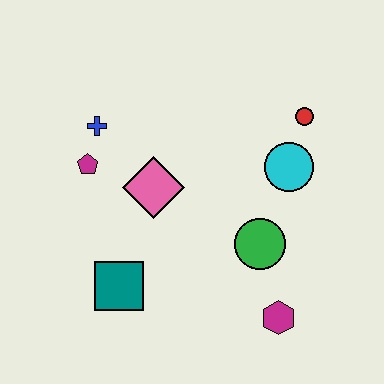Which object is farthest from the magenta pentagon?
The magenta hexagon is farthest from the magenta pentagon.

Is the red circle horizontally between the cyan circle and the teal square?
No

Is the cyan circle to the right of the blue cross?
Yes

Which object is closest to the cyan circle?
The red circle is closest to the cyan circle.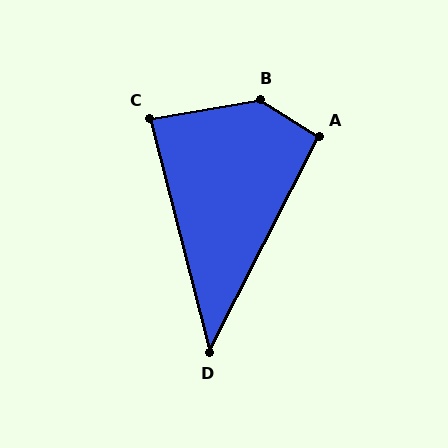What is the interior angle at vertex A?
Approximately 95 degrees (approximately right).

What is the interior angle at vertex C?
Approximately 85 degrees (approximately right).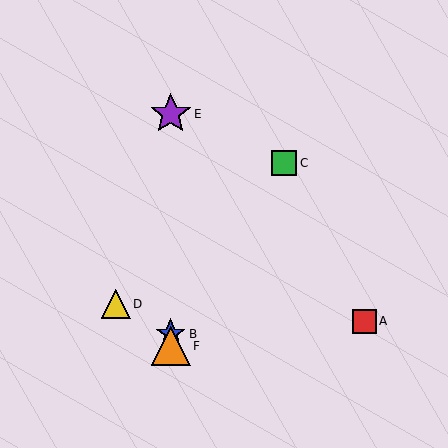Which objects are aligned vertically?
Objects B, E, F are aligned vertically.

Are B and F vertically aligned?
Yes, both are at x≈171.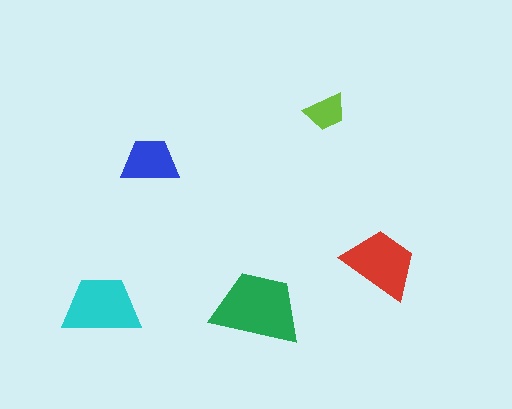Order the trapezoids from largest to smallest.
the green one, the cyan one, the red one, the blue one, the lime one.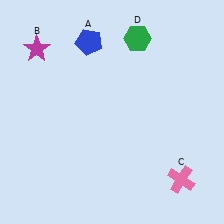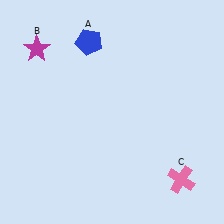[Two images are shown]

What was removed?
The green hexagon (D) was removed in Image 2.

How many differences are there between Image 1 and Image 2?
There is 1 difference between the two images.